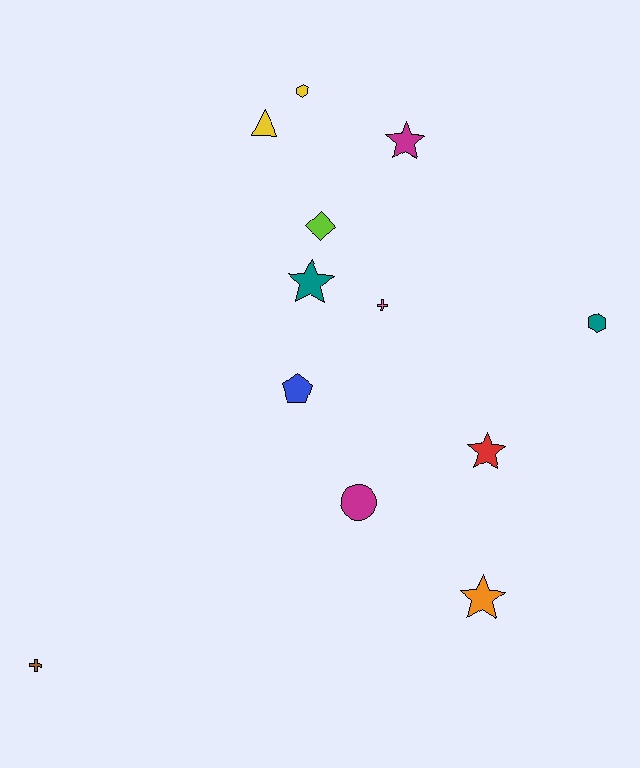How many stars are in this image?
There are 4 stars.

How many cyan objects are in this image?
There are no cyan objects.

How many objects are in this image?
There are 12 objects.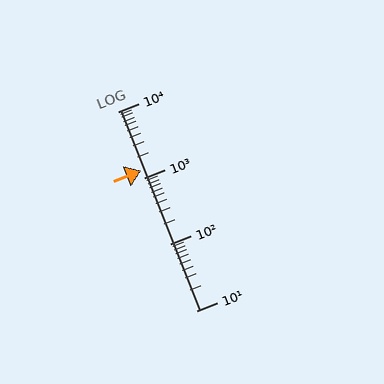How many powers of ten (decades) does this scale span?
The scale spans 3 decades, from 10 to 10000.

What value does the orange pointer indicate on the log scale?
The pointer indicates approximately 1300.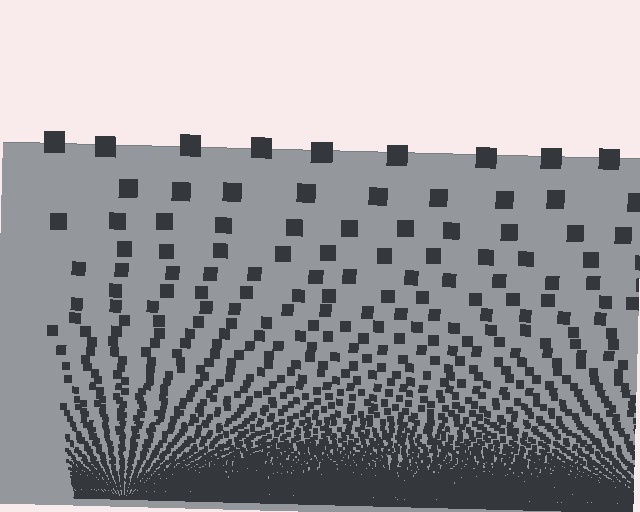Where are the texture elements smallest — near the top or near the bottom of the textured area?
Near the bottom.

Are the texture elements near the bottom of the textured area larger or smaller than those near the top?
Smaller. The gradient is inverted — elements near the bottom are smaller and denser.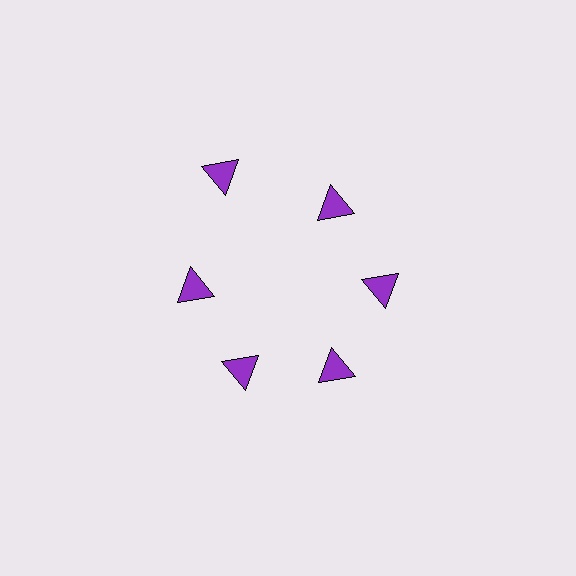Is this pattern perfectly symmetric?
No. The 6 purple triangles are arranged in a ring, but one element near the 11 o'clock position is pushed outward from the center, breaking the 6-fold rotational symmetry.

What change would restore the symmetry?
The symmetry would be restored by moving it inward, back onto the ring so that all 6 triangles sit at equal angles and equal distance from the center.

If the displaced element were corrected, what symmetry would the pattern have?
It would have 6-fold rotational symmetry — the pattern would map onto itself every 60 degrees.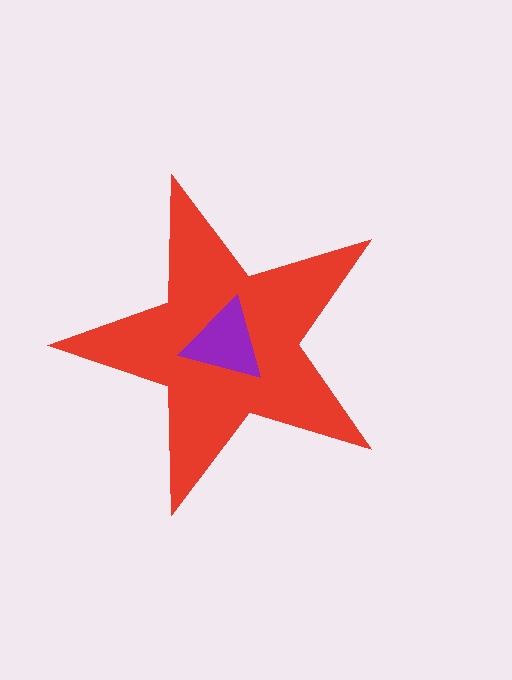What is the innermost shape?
The purple triangle.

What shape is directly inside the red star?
The purple triangle.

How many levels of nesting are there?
2.